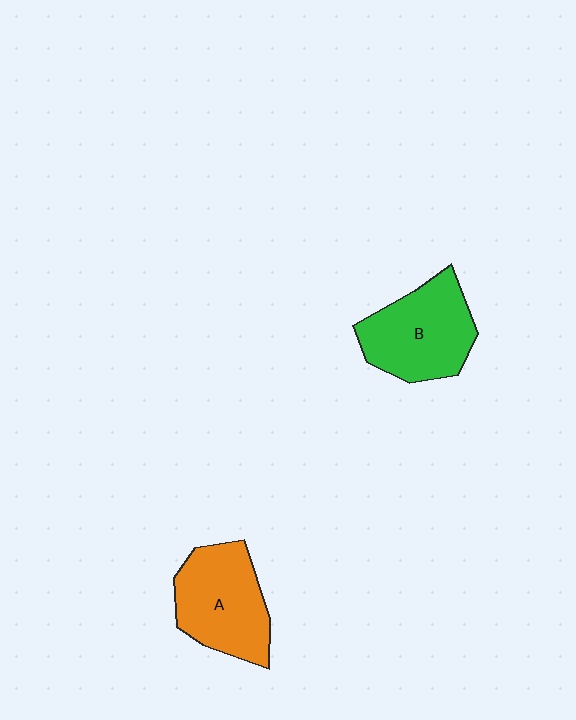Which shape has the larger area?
Shape B (green).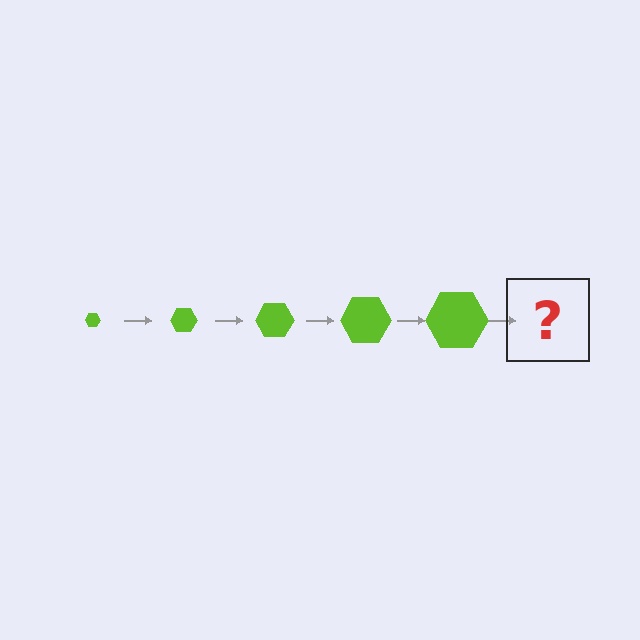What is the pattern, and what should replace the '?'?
The pattern is that the hexagon gets progressively larger each step. The '?' should be a lime hexagon, larger than the previous one.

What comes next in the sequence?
The next element should be a lime hexagon, larger than the previous one.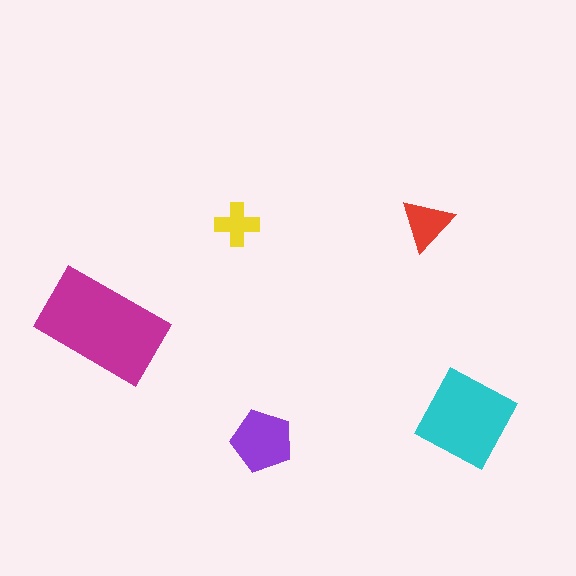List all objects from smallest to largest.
The yellow cross, the red triangle, the purple pentagon, the cyan square, the magenta rectangle.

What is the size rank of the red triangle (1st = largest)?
4th.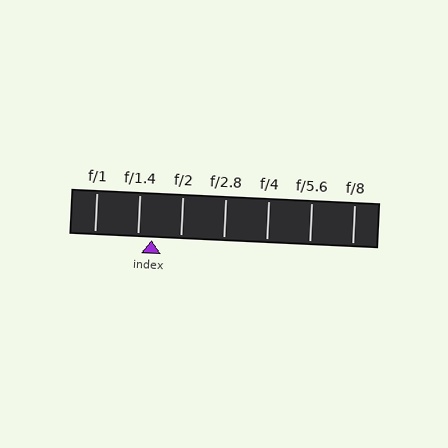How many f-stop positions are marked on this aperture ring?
There are 7 f-stop positions marked.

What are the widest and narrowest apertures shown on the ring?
The widest aperture shown is f/1 and the narrowest is f/8.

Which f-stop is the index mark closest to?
The index mark is closest to f/1.4.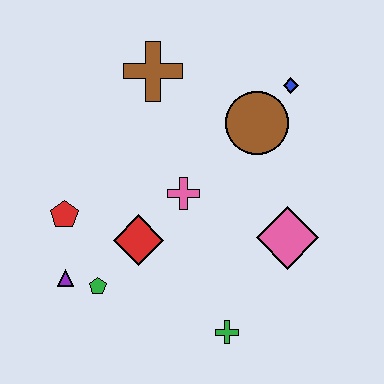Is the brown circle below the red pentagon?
No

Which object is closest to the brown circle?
The blue diamond is closest to the brown circle.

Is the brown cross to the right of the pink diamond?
No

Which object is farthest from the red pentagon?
The blue diamond is farthest from the red pentagon.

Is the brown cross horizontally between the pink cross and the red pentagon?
Yes